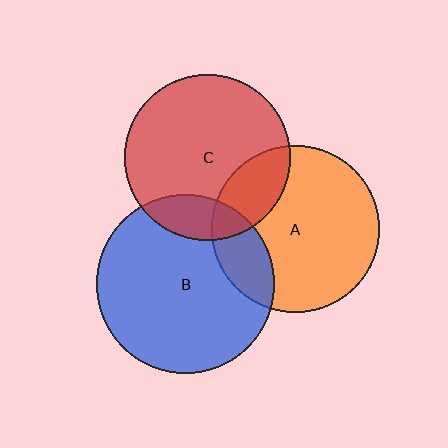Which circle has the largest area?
Circle B (blue).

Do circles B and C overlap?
Yes.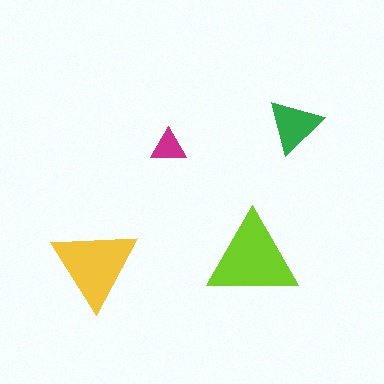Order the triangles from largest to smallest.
the lime one, the yellow one, the green one, the magenta one.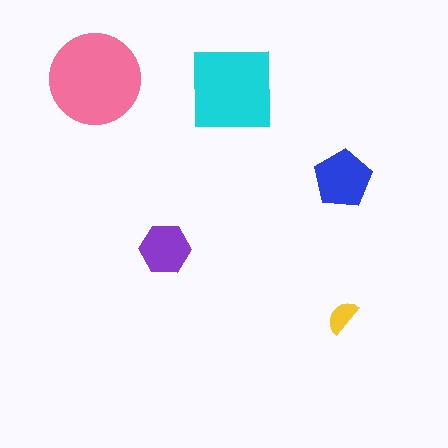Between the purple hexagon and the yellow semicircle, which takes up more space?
The purple hexagon.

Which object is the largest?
The pink circle.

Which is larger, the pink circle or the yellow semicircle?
The pink circle.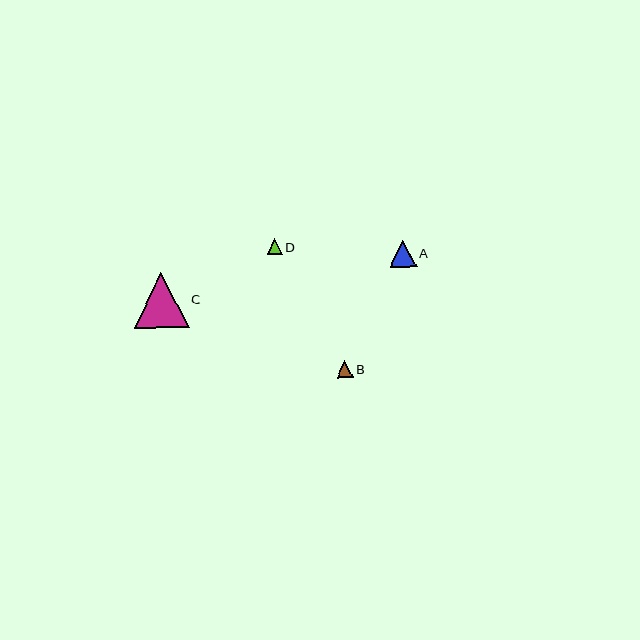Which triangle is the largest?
Triangle C is the largest with a size of approximately 55 pixels.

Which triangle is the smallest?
Triangle D is the smallest with a size of approximately 15 pixels.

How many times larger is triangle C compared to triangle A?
Triangle C is approximately 2.0 times the size of triangle A.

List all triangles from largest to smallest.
From largest to smallest: C, A, B, D.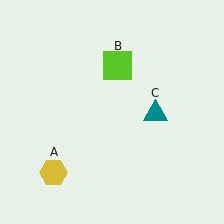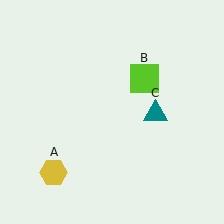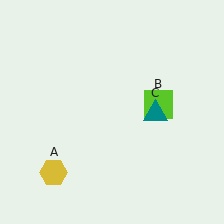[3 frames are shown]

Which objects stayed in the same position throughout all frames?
Yellow hexagon (object A) and teal triangle (object C) remained stationary.